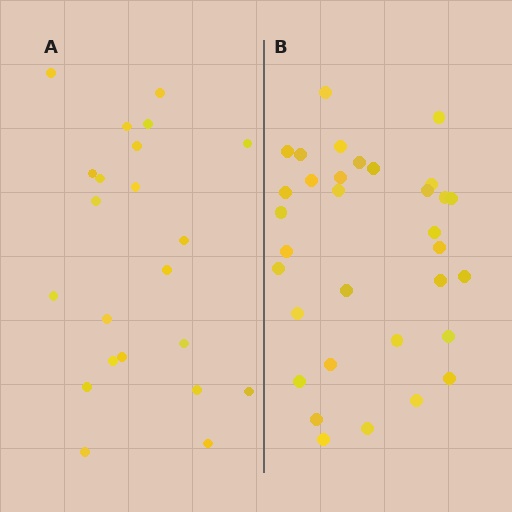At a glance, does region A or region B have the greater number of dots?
Region B (the right region) has more dots.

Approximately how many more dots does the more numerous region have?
Region B has roughly 12 or so more dots than region A.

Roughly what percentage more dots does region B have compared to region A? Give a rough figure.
About 50% more.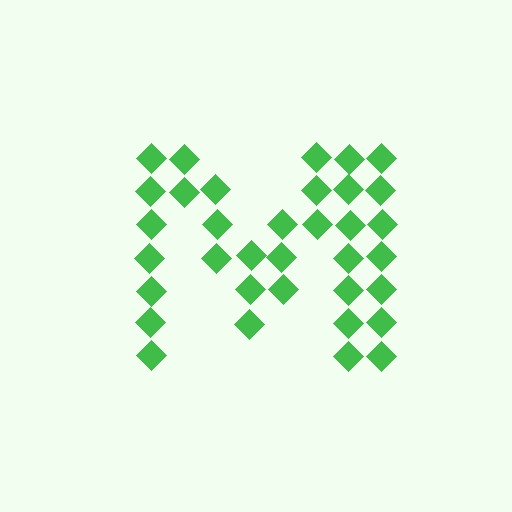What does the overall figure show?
The overall figure shows the letter M.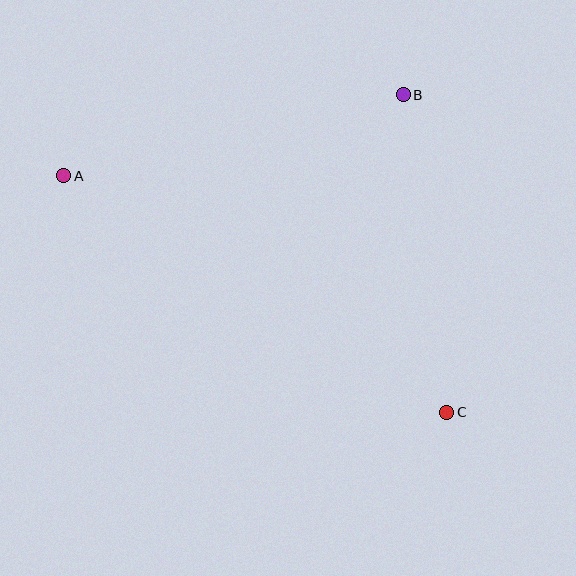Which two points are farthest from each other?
Points A and C are farthest from each other.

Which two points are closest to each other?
Points B and C are closest to each other.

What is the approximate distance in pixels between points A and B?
The distance between A and B is approximately 349 pixels.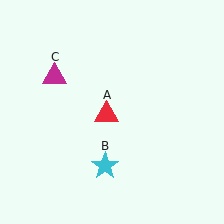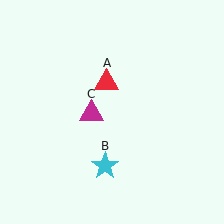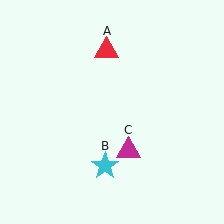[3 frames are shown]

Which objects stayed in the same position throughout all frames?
Cyan star (object B) remained stationary.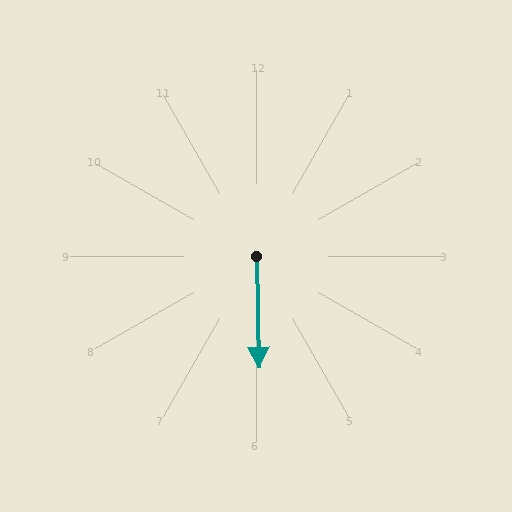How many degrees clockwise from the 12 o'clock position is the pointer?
Approximately 179 degrees.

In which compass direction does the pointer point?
South.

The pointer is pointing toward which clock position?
Roughly 6 o'clock.